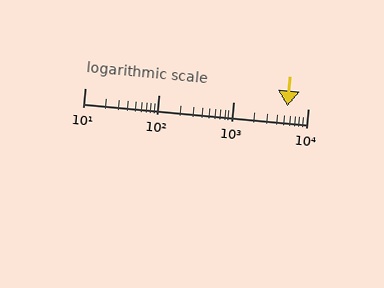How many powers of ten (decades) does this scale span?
The scale spans 3 decades, from 10 to 10000.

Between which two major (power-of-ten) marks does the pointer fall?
The pointer is between 1000 and 10000.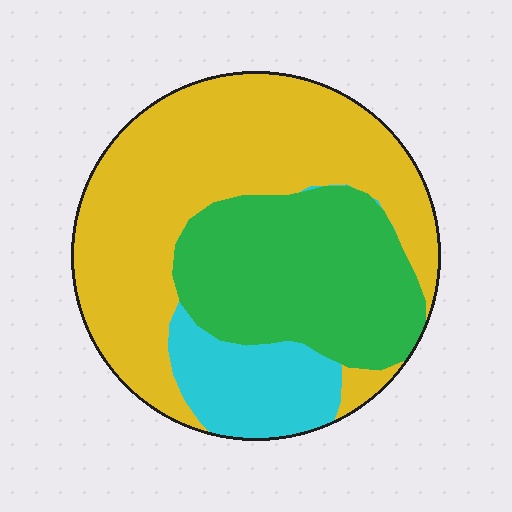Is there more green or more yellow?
Yellow.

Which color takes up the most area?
Yellow, at roughly 55%.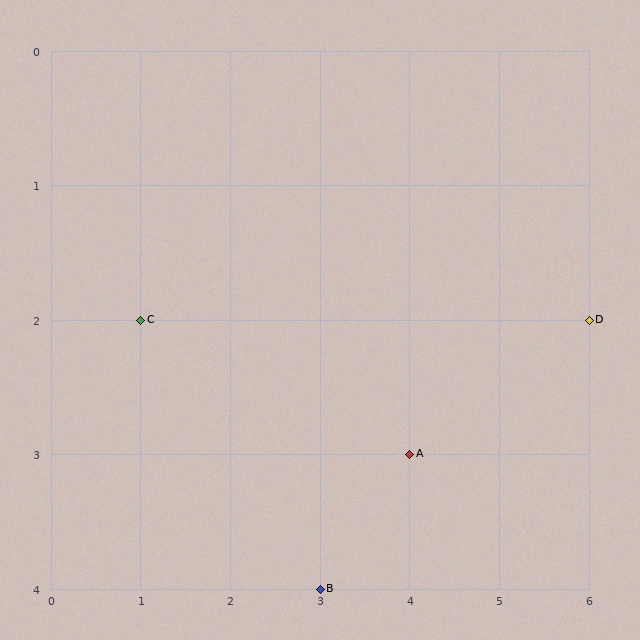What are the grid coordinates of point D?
Point D is at grid coordinates (6, 2).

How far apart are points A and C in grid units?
Points A and C are 3 columns and 1 row apart (about 3.2 grid units diagonally).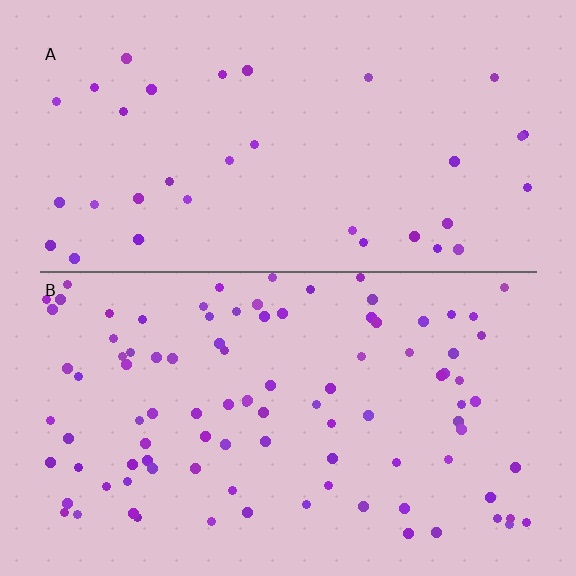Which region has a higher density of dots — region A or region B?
B (the bottom).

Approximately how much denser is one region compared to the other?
Approximately 2.8× — region B over region A.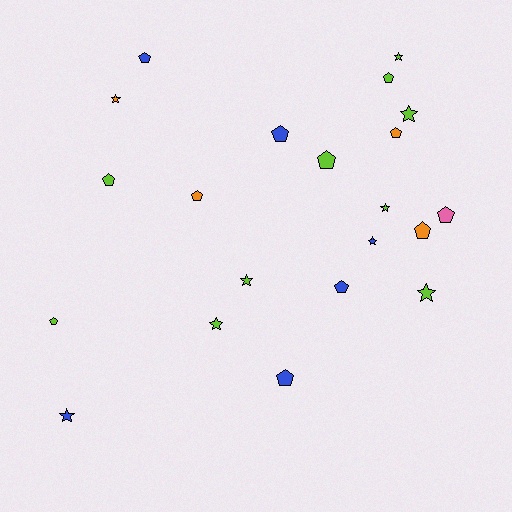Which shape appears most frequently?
Pentagon, with 12 objects.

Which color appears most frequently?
Lime, with 10 objects.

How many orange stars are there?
There is 1 orange star.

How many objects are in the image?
There are 21 objects.